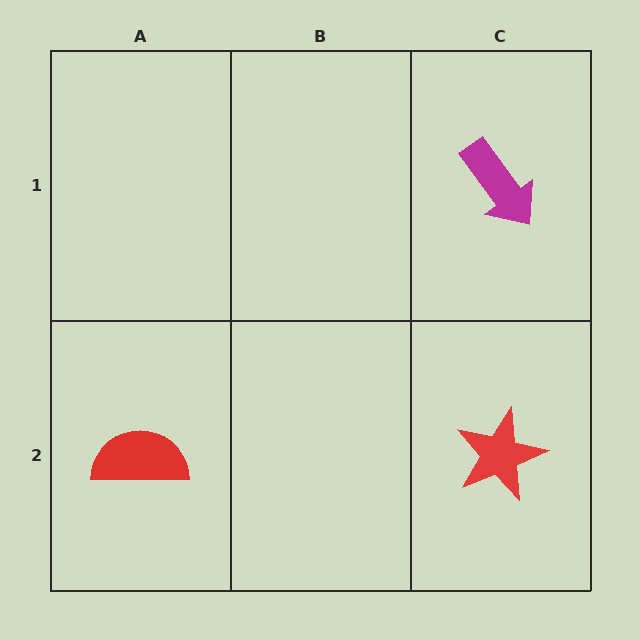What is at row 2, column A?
A red semicircle.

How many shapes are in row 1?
1 shape.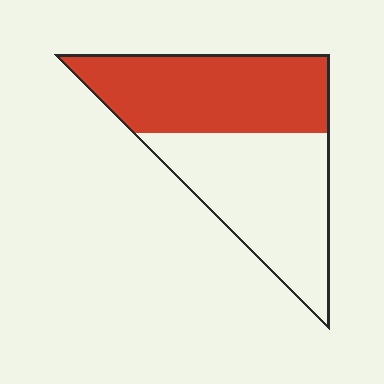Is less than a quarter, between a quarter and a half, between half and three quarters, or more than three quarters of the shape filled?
Between a quarter and a half.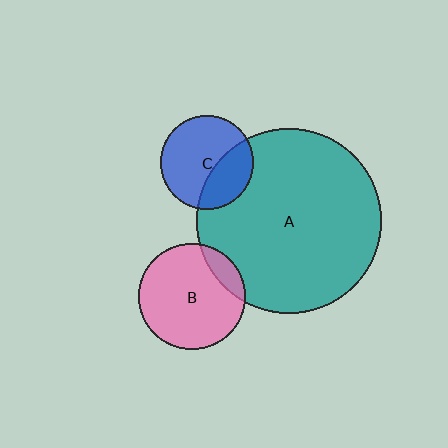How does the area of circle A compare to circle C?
Approximately 3.9 times.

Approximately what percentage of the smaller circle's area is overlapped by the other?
Approximately 35%.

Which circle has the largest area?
Circle A (teal).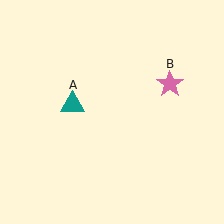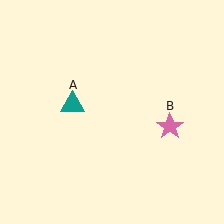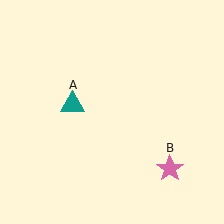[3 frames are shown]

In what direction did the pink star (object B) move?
The pink star (object B) moved down.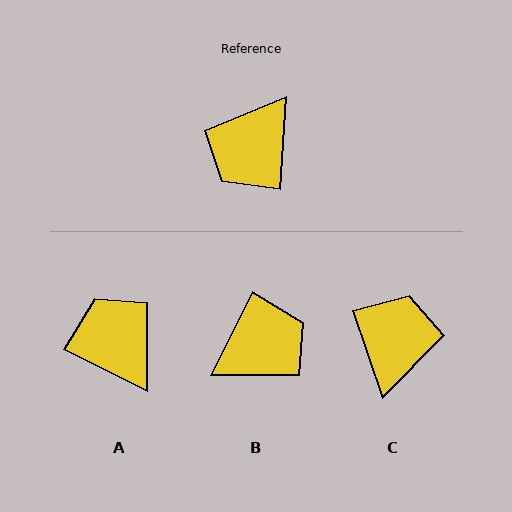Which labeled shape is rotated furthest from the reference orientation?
C, about 158 degrees away.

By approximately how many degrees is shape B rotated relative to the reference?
Approximately 157 degrees counter-clockwise.